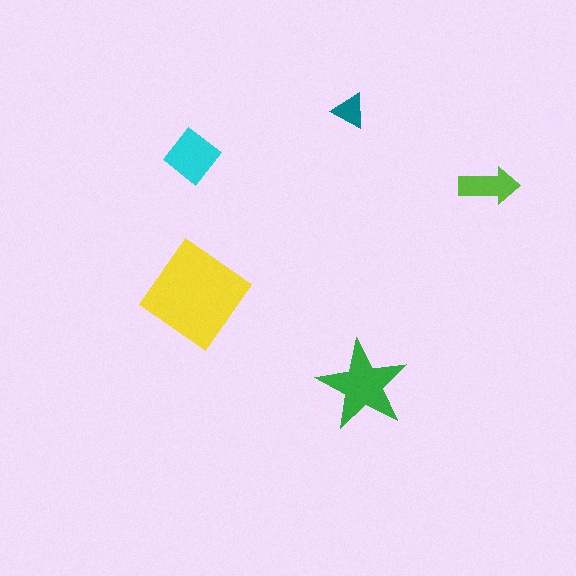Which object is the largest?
The yellow diamond.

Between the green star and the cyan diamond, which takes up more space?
The green star.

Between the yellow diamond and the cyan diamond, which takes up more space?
The yellow diamond.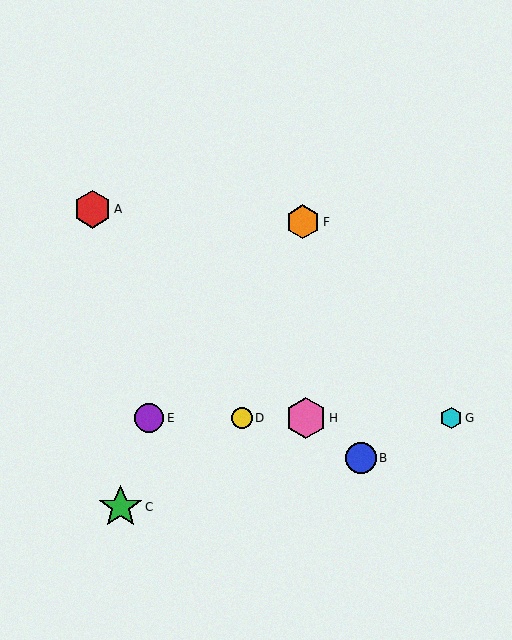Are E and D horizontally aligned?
Yes, both are at y≈418.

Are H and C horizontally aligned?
No, H is at y≈418 and C is at y≈507.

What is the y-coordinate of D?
Object D is at y≈418.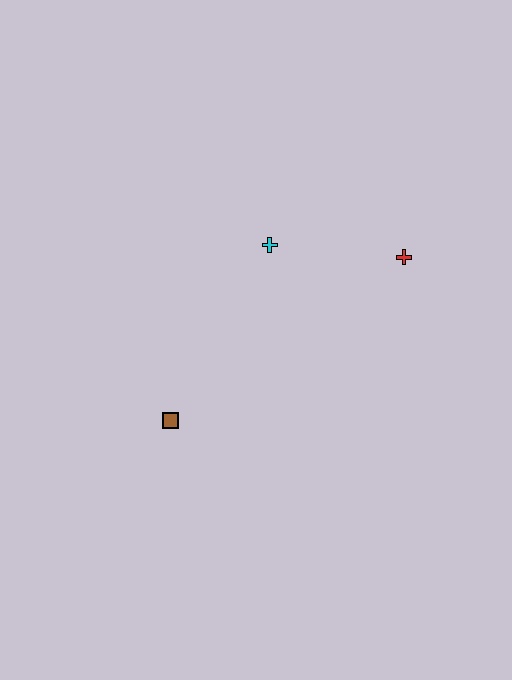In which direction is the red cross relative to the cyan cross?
The red cross is to the right of the cyan cross.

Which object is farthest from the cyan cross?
The brown square is farthest from the cyan cross.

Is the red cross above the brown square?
Yes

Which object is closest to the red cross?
The cyan cross is closest to the red cross.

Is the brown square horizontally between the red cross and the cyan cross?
No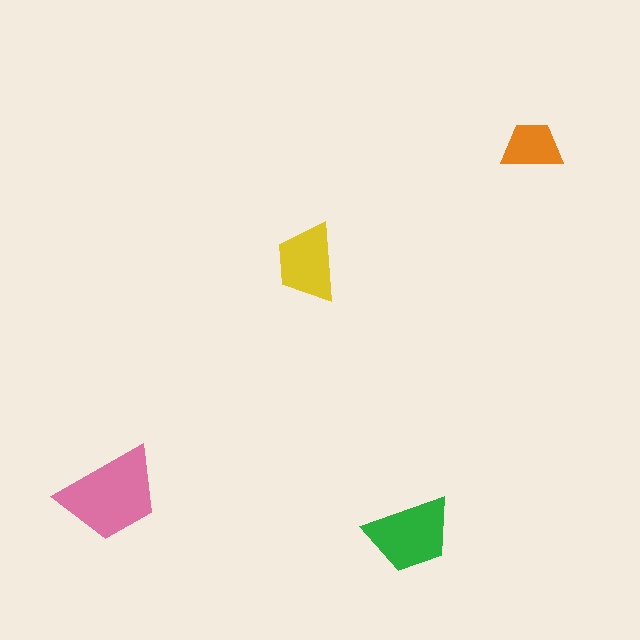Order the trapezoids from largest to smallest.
the pink one, the green one, the yellow one, the orange one.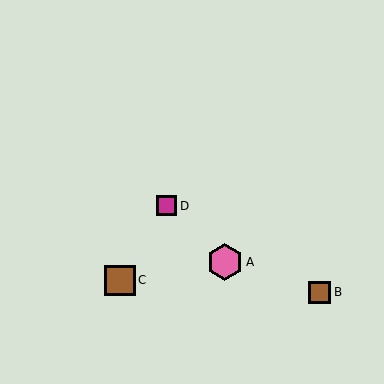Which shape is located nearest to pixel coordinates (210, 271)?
The pink hexagon (labeled A) at (225, 262) is nearest to that location.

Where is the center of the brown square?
The center of the brown square is at (120, 280).